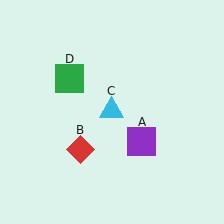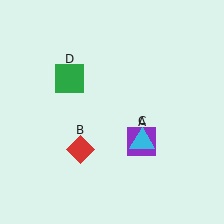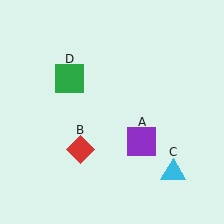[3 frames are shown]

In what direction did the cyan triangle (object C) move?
The cyan triangle (object C) moved down and to the right.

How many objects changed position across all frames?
1 object changed position: cyan triangle (object C).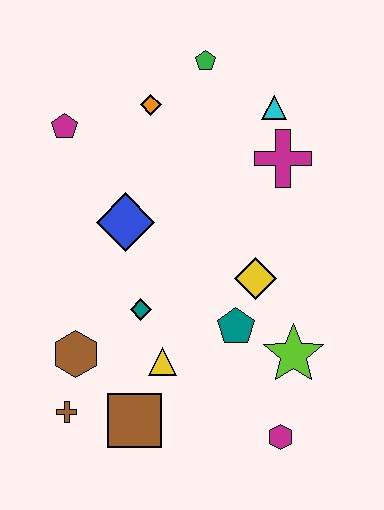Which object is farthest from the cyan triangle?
The brown cross is farthest from the cyan triangle.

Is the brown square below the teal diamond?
Yes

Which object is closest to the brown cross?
The brown hexagon is closest to the brown cross.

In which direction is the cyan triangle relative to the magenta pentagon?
The cyan triangle is to the right of the magenta pentagon.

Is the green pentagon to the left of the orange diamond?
No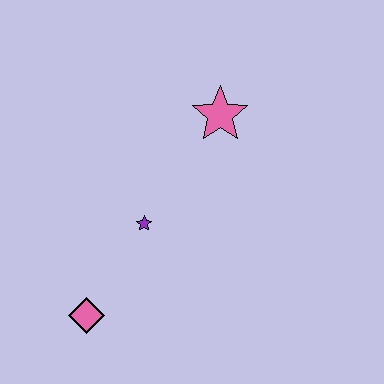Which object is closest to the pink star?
The purple star is closest to the pink star.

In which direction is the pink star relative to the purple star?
The pink star is above the purple star.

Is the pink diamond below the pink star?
Yes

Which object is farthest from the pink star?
The pink diamond is farthest from the pink star.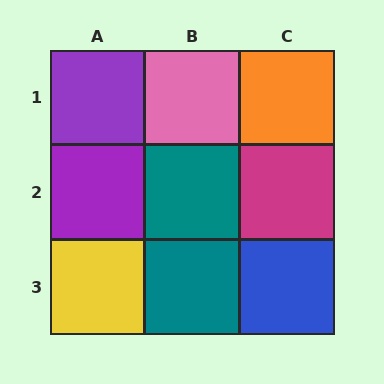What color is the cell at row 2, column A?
Purple.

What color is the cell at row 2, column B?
Teal.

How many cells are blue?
1 cell is blue.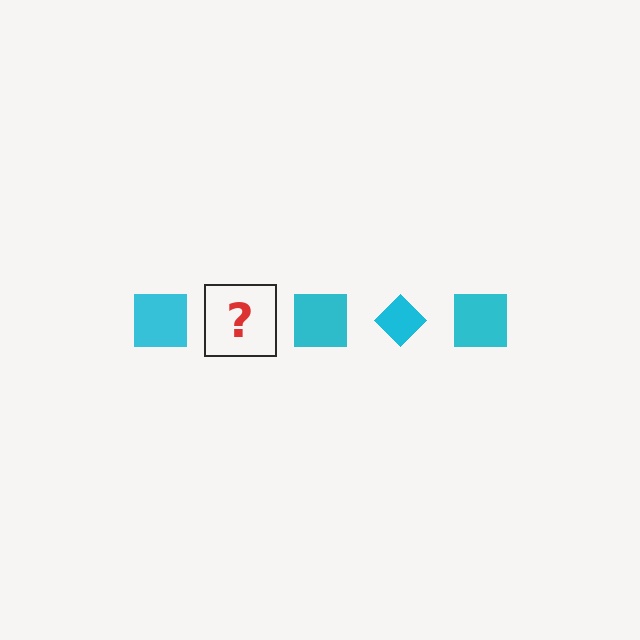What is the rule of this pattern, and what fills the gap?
The rule is that the pattern cycles through square, diamond shapes in cyan. The gap should be filled with a cyan diamond.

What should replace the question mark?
The question mark should be replaced with a cyan diamond.